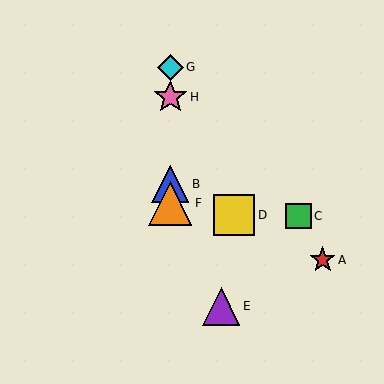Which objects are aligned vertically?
Objects B, F, G, H are aligned vertically.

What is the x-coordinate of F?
Object F is at x≈170.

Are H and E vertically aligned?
No, H is at x≈170 and E is at x≈221.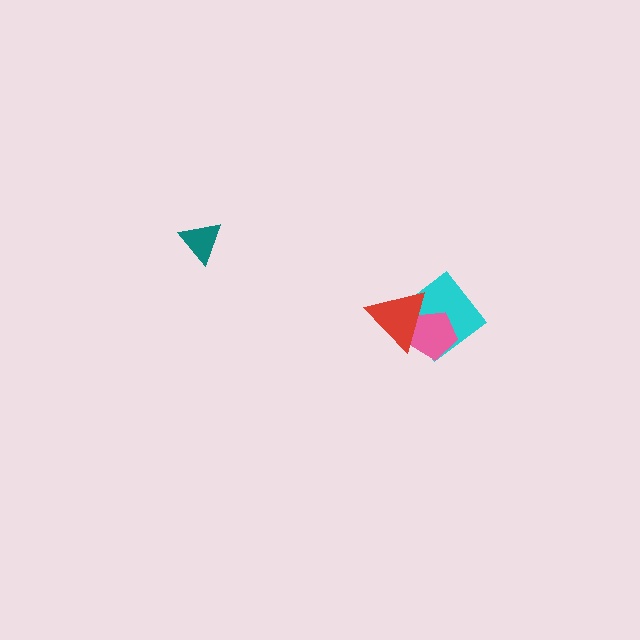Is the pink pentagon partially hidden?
Yes, it is partially covered by another shape.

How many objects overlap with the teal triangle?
0 objects overlap with the teal triangle.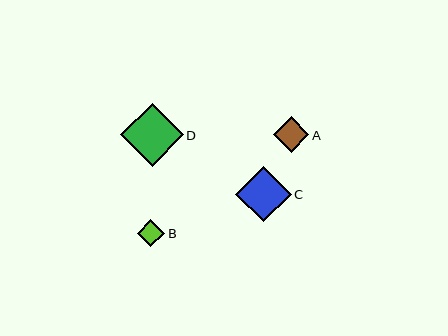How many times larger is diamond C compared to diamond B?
Diamond C is approximately 2.0 times the size of diamond B.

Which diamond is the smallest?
Diamond B is the smallest with a size of approximately 27 pixels.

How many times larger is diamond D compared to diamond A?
Diamond D is approximately 1.8 times the size of diamond A.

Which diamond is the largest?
Diamond D is the largest with a size of approximately 63 pixels.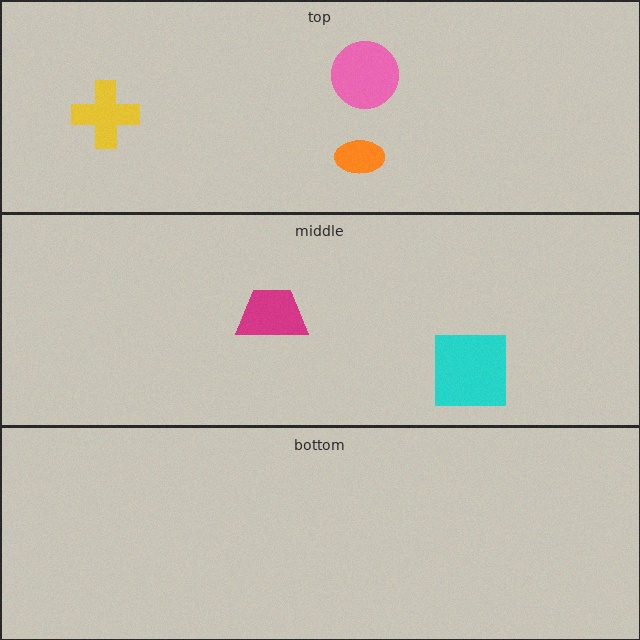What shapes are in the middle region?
The cyan square, the magenta trapezoid.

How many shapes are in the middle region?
2.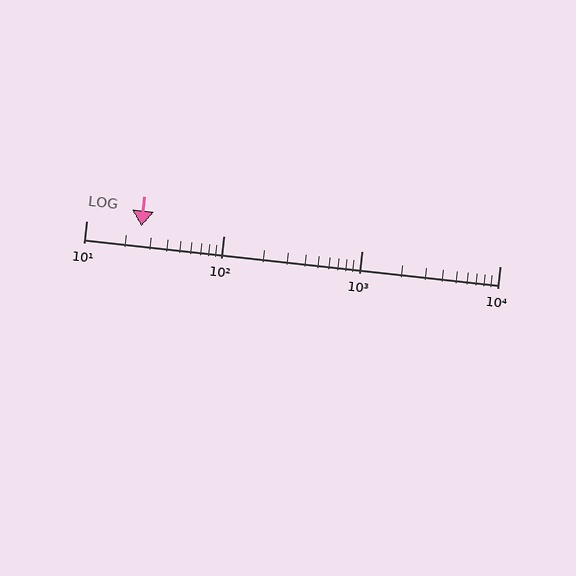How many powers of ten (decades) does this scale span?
The scale spans 3 decades, from 10 to 10000.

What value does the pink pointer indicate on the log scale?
The pointer indicates approximately 25.